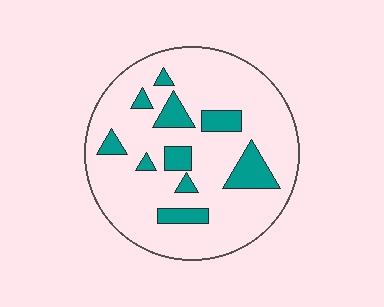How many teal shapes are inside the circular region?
10.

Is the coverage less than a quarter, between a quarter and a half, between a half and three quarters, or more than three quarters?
Less than a quarter.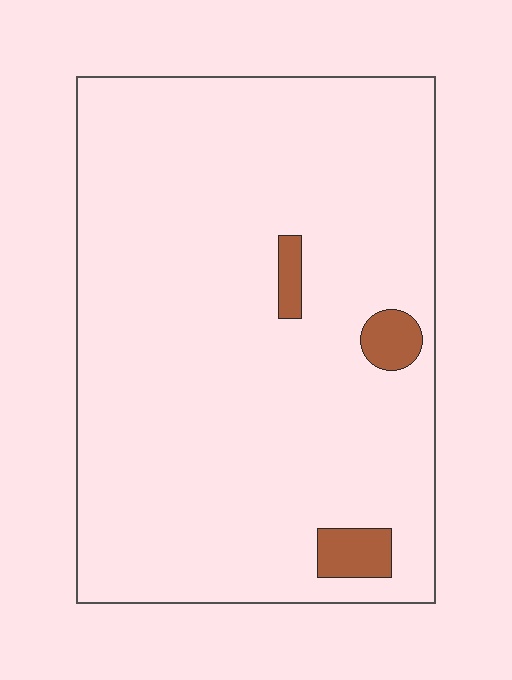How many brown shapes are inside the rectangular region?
3.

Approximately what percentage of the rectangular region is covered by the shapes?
Approximately 5%.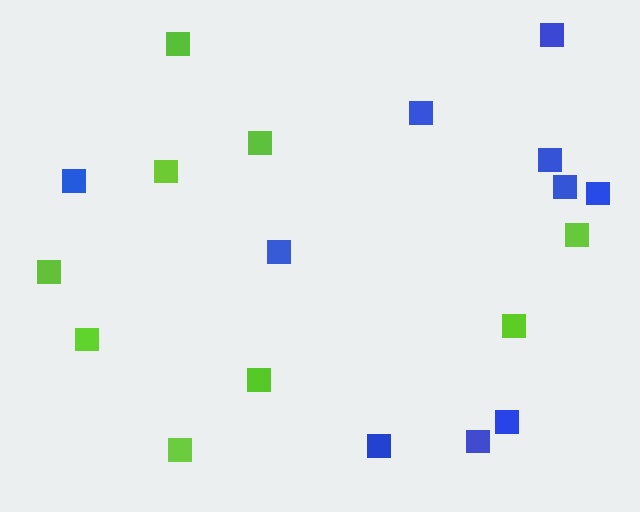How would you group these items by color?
There are 2 groups: one group of lime squares (9) and one group of blue squares (10).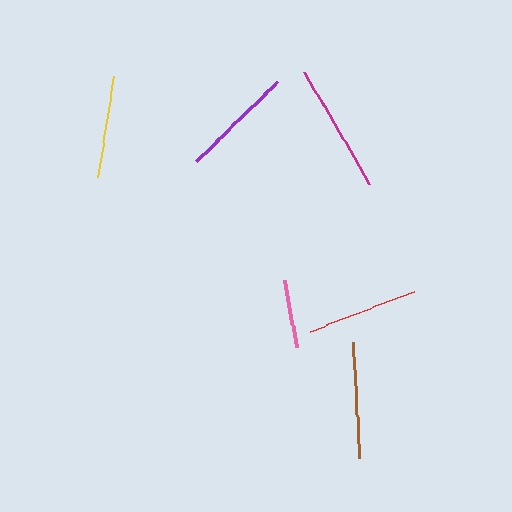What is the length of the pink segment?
The pink segment is approximately 68 pixels long.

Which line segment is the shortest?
The pink line is the shortest at approximately 68 pixels.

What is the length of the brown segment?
The brown segment is approximately 117 pixels long.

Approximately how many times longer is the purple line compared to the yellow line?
The purple line is approximately 1.1 times the length of the yellow line.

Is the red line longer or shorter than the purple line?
The purple line is longer than the red line.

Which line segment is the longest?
The magenta line is the longest at approximately 130 pixels.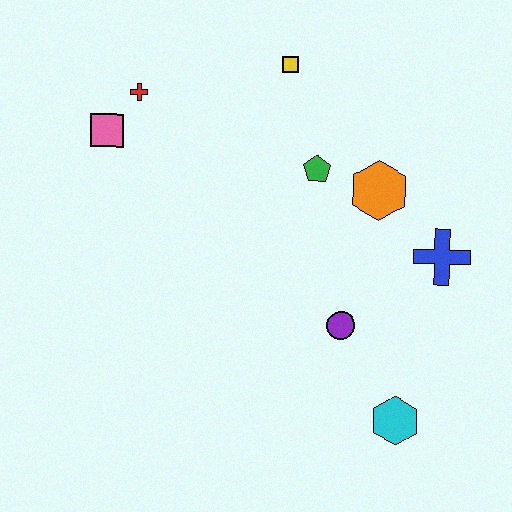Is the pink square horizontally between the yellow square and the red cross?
No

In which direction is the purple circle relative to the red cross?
The purple circle is below the red cross.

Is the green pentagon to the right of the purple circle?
No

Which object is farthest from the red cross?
The cyan hexagon is farthest from the red cross.